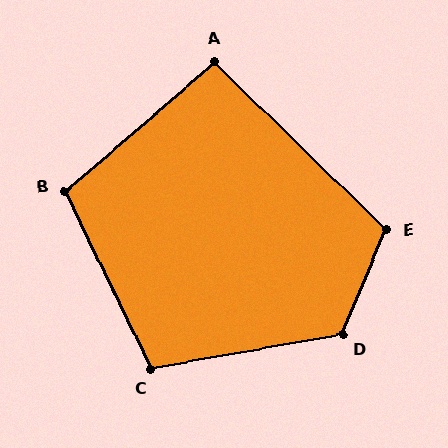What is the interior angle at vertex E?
Approximately 112 degrees (obtuse).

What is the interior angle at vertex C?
Approximately 106 degrees (obtuse).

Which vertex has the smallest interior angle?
A, at approximately 95 degrees.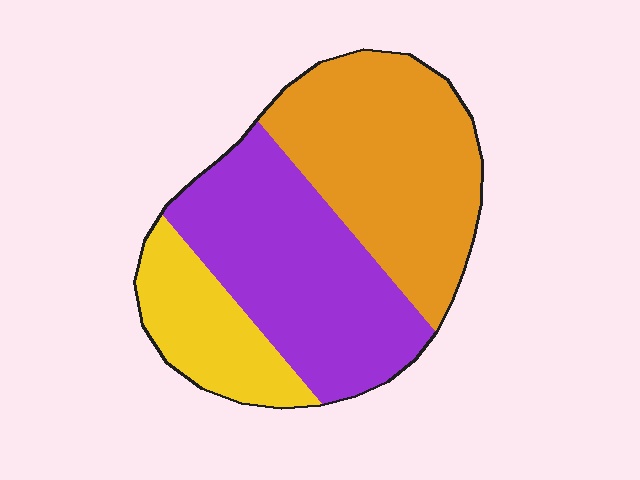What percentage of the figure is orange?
Orange covers around 40% of the figure.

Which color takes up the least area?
Yellow, at roughly 20%.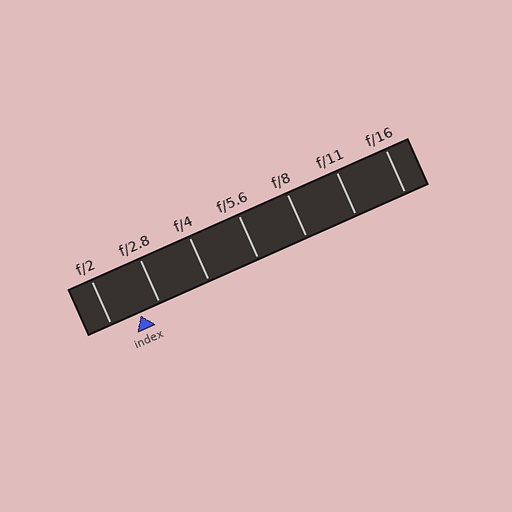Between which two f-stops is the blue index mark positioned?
The index mark is between f/2 and f/2.8.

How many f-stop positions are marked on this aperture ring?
There are 7 f-stop positions marked.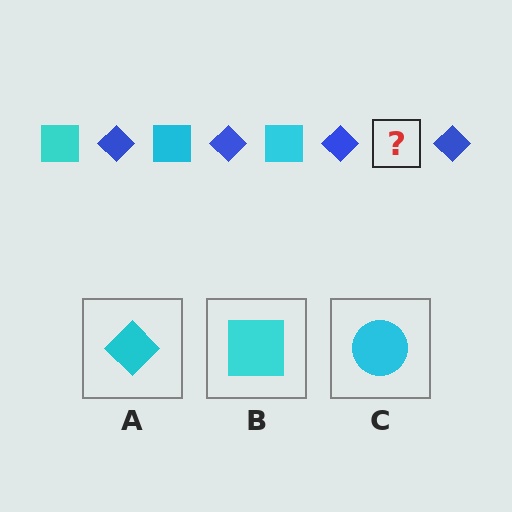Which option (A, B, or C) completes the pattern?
B.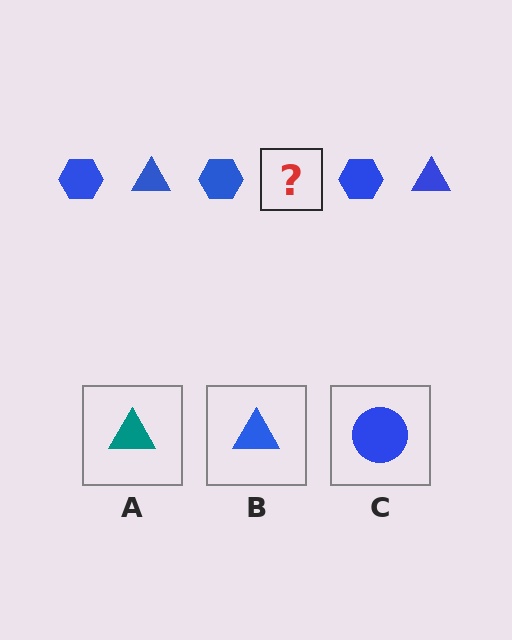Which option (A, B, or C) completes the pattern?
B.